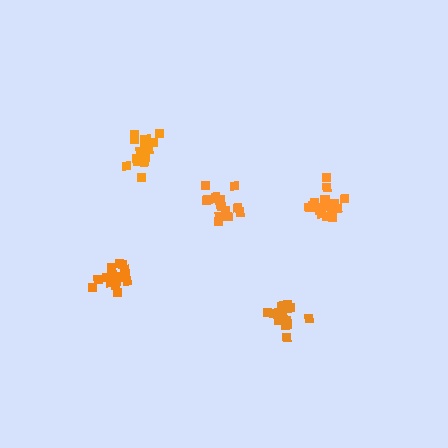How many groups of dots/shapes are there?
There are 5 groups.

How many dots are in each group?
Group 1: 19 dots, Group 2: 17 dots, Group 3: 16 dots, Group 4: 16 dots, Group 5: 17 dots (85 total).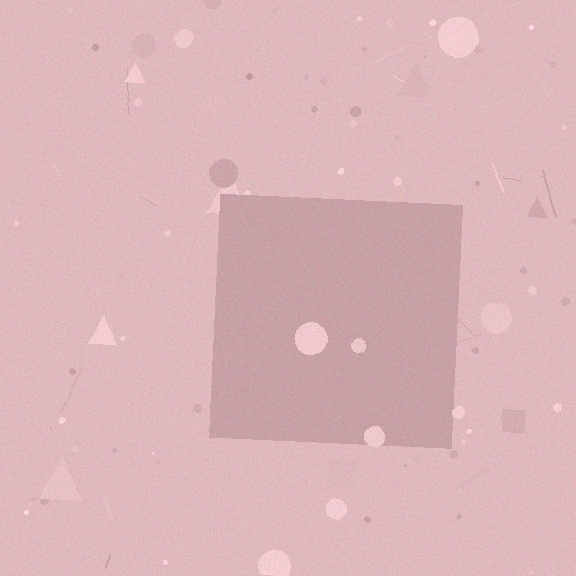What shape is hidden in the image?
A square is hidden in the image.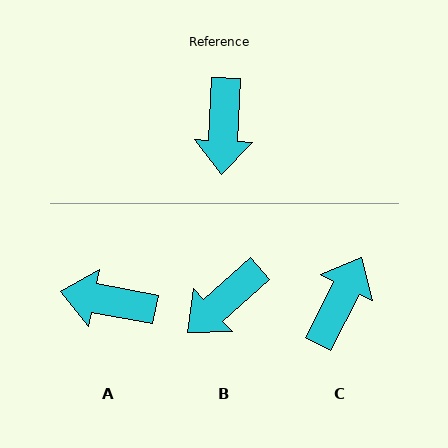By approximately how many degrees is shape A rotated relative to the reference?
Approximately 98 degrees clockwise.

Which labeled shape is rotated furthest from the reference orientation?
C, about 156 degrees away.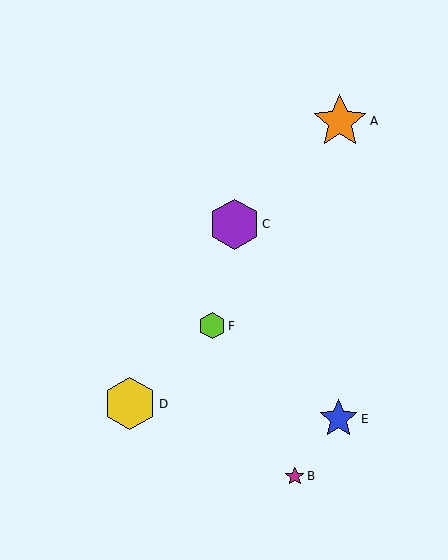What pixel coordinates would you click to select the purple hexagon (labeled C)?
Click at (234, 224) to select the purple hexagon C.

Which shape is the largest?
The orange star (labeled A) is the largest.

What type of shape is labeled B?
Shape B is a magenta star.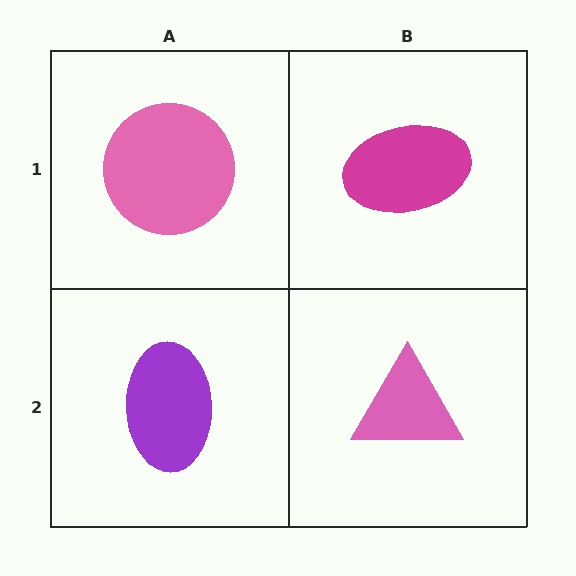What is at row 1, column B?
A magenta ellipse.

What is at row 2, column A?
A purple ellipse.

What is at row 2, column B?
A pink triangle.